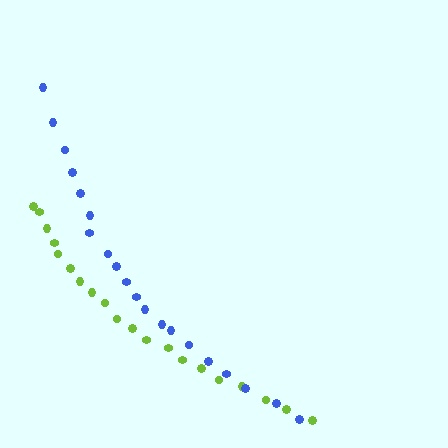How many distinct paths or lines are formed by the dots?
There are 2 distinct paths.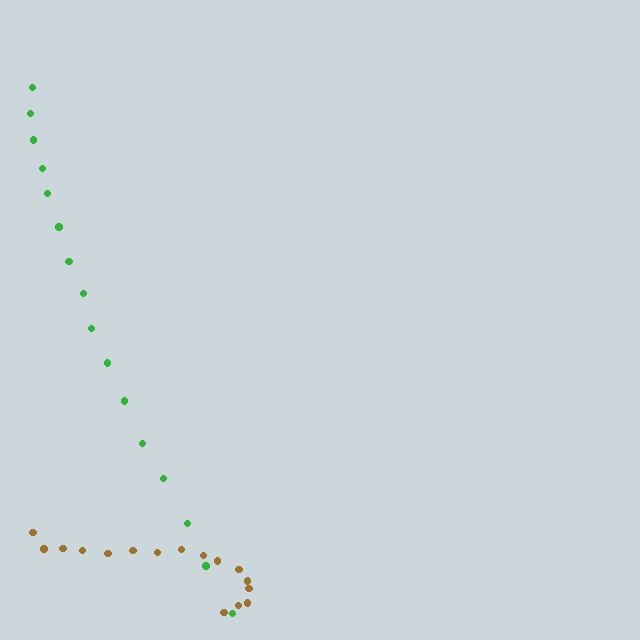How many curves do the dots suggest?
There are 2 distinct paths.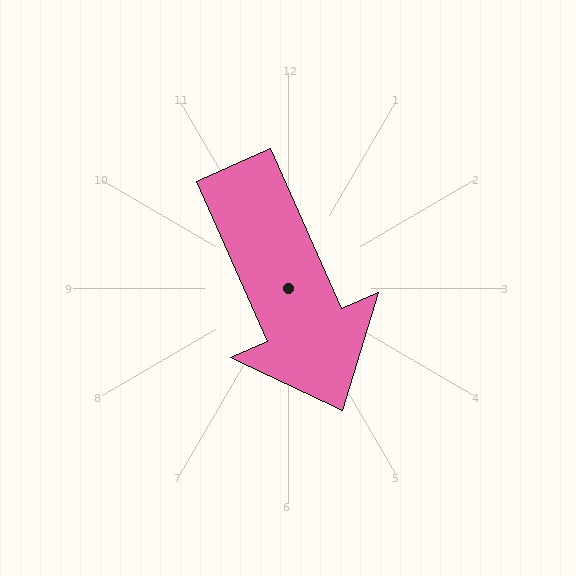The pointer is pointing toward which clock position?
Roughly 5 o'clock.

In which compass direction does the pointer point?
Southeast.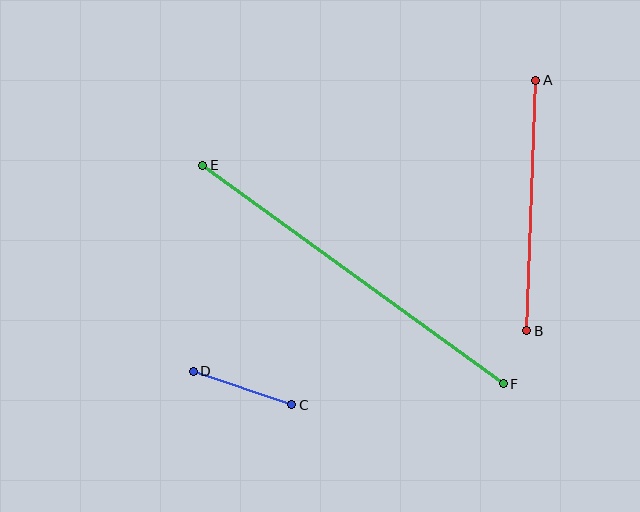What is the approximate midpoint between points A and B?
The midpoint is at approximately (531, 205) pixels.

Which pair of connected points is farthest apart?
Points E and F are farthest apart.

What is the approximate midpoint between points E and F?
The midpoint is at approximately (353, 275) pixels.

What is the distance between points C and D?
The distance is approximately 104 pixels.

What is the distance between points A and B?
The distance is approximately 251 pixels.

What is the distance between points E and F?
The distance is approximately 371 pixels.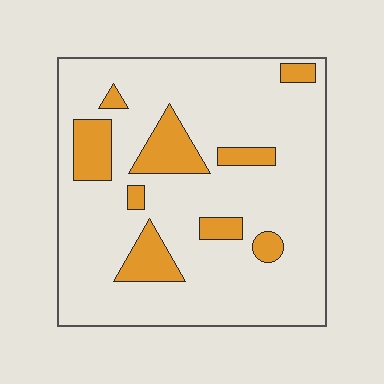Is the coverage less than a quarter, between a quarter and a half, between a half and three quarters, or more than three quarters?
Less than a quarter.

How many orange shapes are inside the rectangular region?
9.